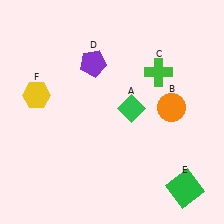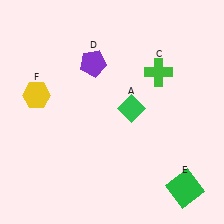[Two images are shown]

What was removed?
The orange circle (B) was removed in Image 2.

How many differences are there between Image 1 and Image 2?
There is 1 difference between the two images.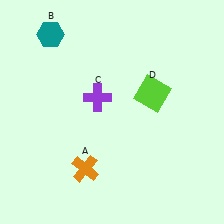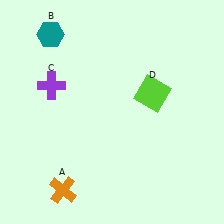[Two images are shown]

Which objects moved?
The objects that moved are: the orange cross (A), the purple cross (C).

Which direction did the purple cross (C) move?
The purple cross (C) moved left.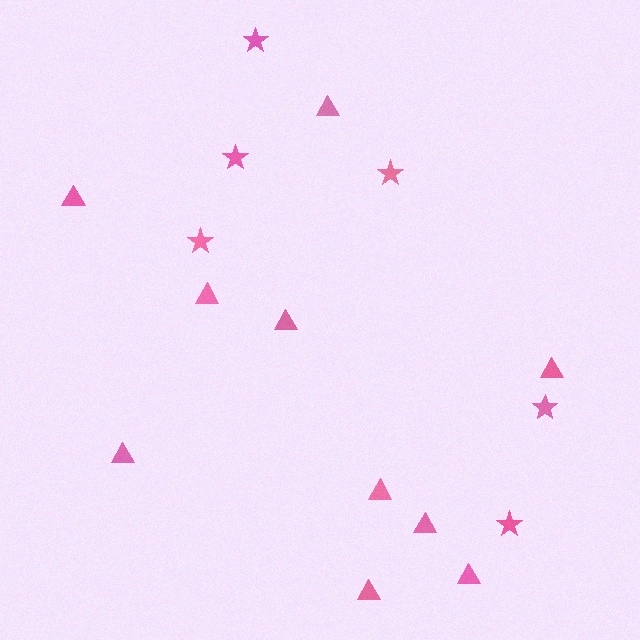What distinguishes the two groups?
There are 2 groups: one group of triangles (10) and one group of stars (6).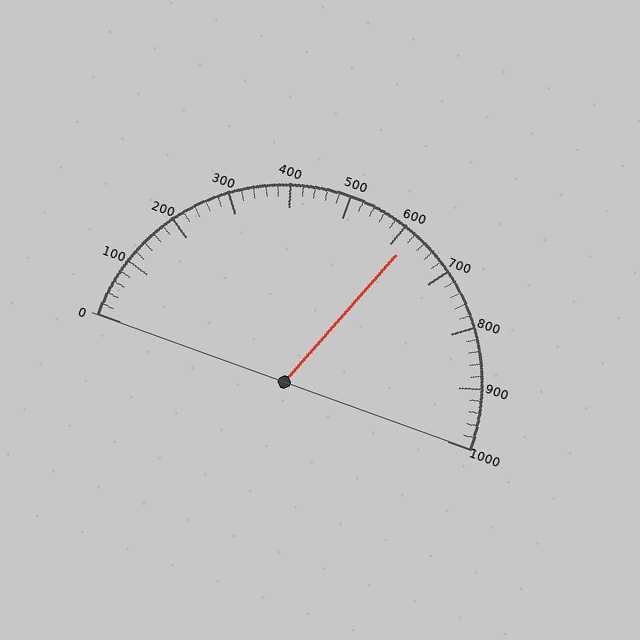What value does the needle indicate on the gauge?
The needle indicates approximately 620.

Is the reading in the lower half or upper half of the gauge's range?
The reading is in the upper half of the range (0 to 1000).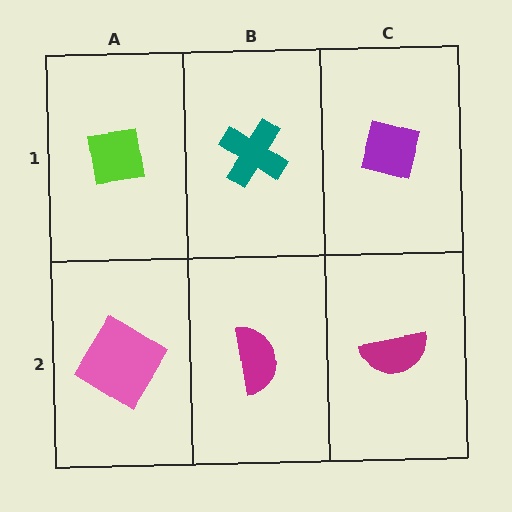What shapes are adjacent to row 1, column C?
A magenta semicircle (row 2, column C), a teal cross (row 1, column B).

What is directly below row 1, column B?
A magenta semicircle.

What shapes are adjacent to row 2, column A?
A lime square (row 1, column A), a magenta semicircle (row 2, column B).